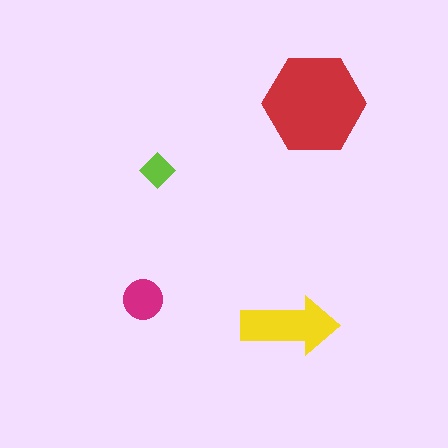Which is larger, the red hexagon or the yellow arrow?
The red hexagon.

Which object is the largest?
The red hexagon.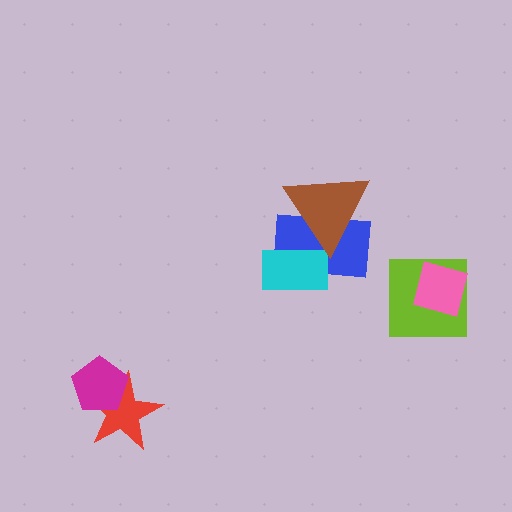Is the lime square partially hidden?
Yes, it is partially covered by another shape.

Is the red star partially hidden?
Yes, it is partially covered by another shape.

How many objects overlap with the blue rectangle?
2 objects overlap with the blue rectangle.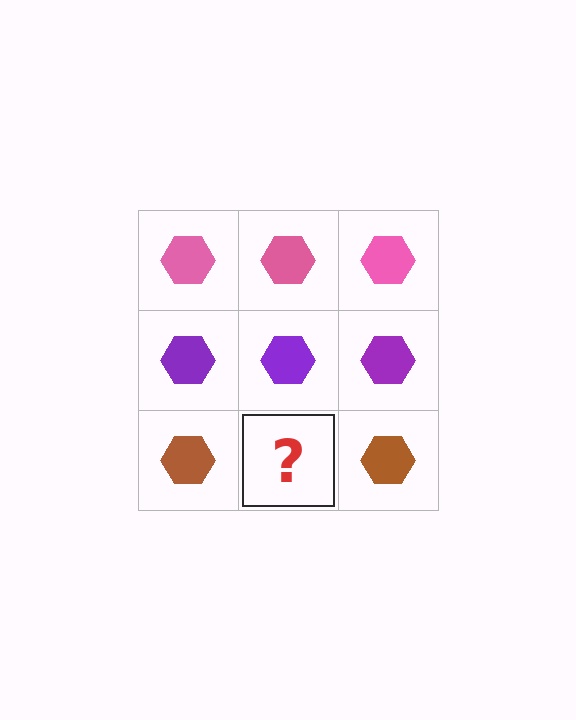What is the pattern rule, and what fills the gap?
The rule is that each row has a consistent color. The gap should be filled with a brown hexagon.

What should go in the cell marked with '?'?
The missing cell should contain a brown hexagon.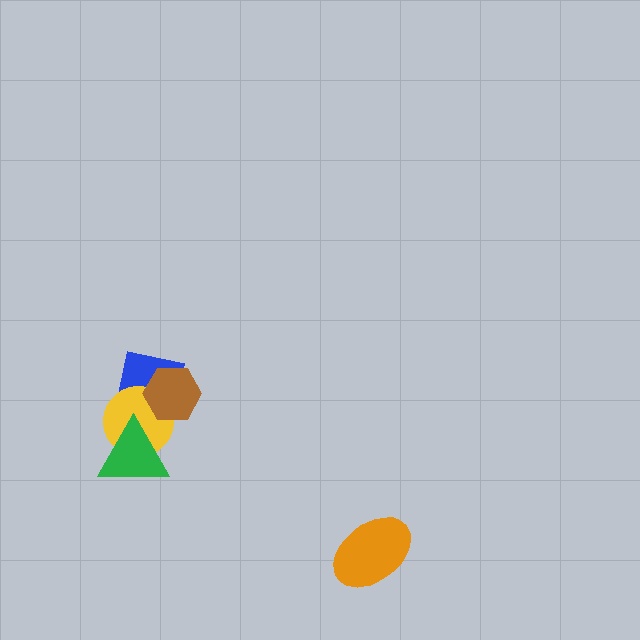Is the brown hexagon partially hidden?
No, no other shape covers it.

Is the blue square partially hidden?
Yes, it is partially covered by another shape.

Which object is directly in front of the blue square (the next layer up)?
The yellow circle is directly in front of the blue square.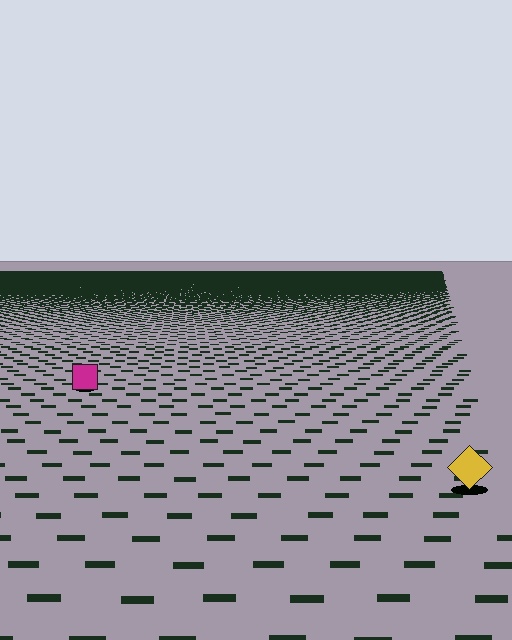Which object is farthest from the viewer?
The magenta square is farthest from the viewer. It appears smaller and the ground texture around it is denser.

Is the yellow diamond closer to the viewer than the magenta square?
Yes. The yellow diamond is closer — you can tell from the texture gradient: the ground texture is coarser near it.